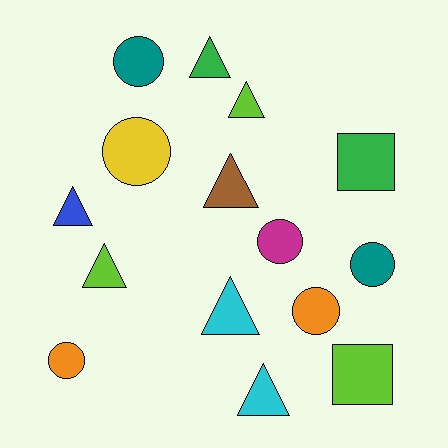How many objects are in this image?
There are 15 objects.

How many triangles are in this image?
There are 7 triangles.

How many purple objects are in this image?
There are no purple objects.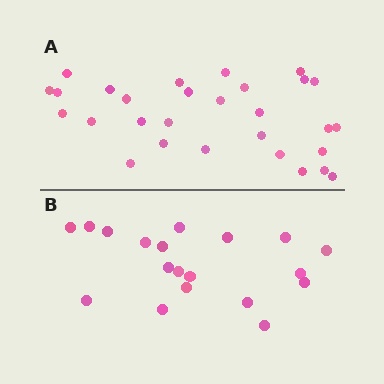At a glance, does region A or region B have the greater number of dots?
Region A (the top region) has more dots.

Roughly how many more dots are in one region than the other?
Region A has roughly 10 or so more dots than region B.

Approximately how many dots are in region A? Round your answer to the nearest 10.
About 30 dots. (The exact count is 29, which rounds to 30.)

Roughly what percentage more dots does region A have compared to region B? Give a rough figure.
About 55% more.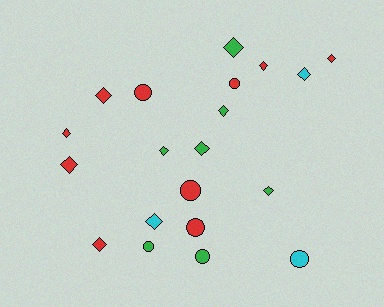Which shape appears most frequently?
Diamond, with 13 objects.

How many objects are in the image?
There are 20 objects.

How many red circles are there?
There are 4 red circles.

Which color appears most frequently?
Red, with 10 objects.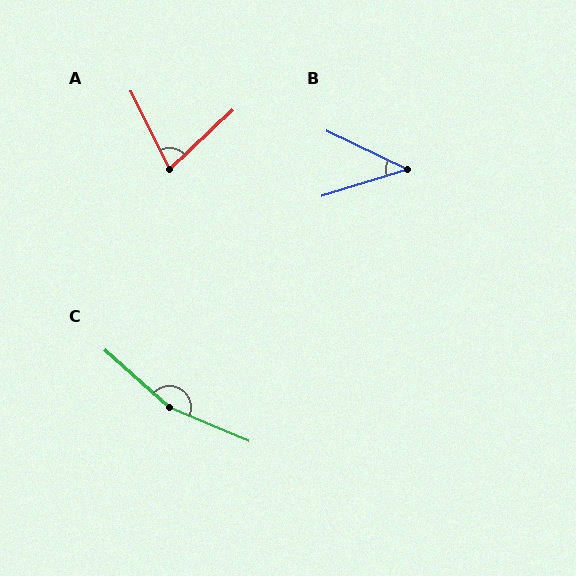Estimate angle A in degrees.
Approximately 73 degrees.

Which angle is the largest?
C, at approximately 161 degrees.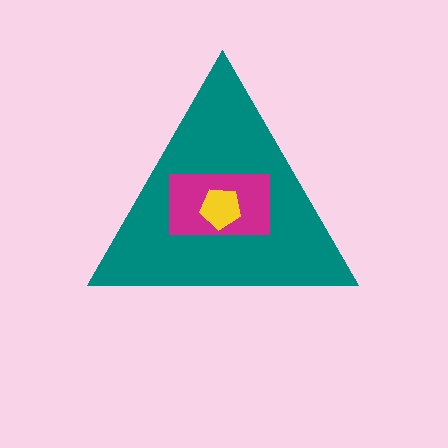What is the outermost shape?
The teal triangle.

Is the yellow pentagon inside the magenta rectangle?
Yes.